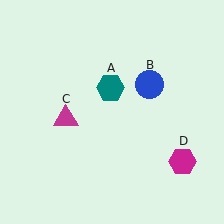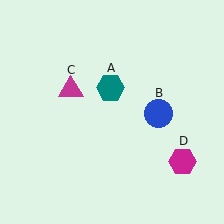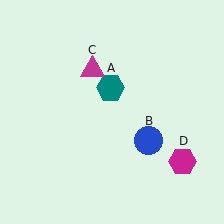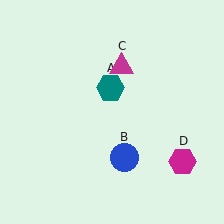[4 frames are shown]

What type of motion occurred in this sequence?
The blue circle (object B), magenta triangle (object C) rotated clockwise around the center of the scene.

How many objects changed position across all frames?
2 objects changed position: blue circle (object B), magenta triangle (object C).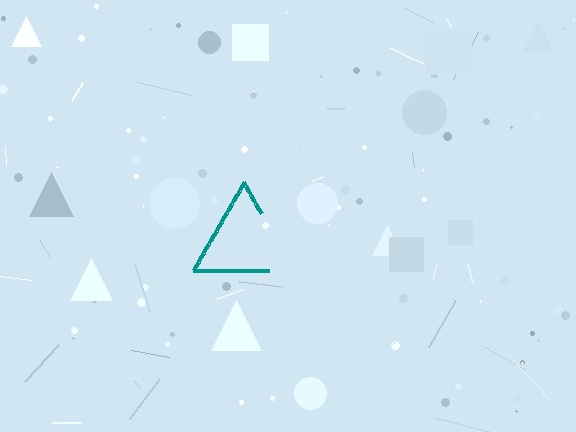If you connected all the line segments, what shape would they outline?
They would outline a triangle.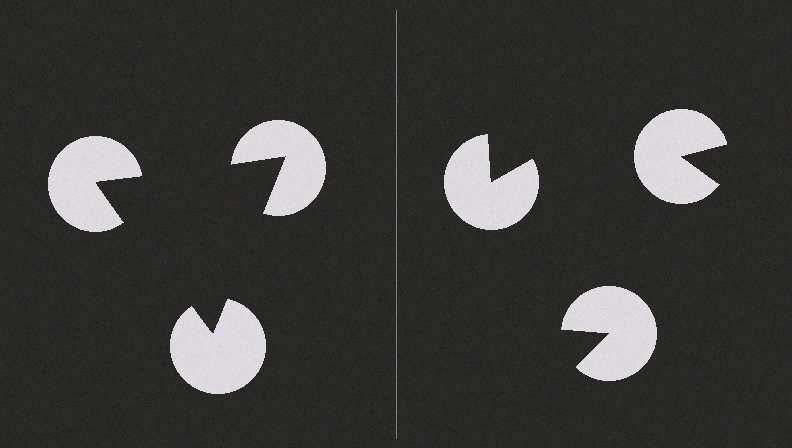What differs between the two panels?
The pac-man discs are positioned identically on both sides; only the wedge orientations differ. On the left they align to a triangle; on the right they are misaligned.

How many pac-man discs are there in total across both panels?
6 — 3 on each side.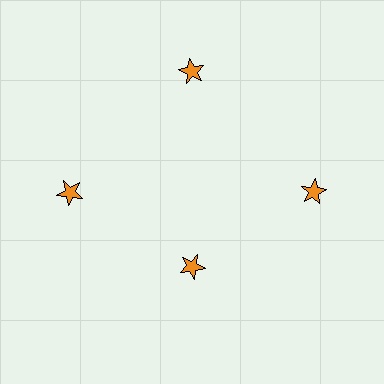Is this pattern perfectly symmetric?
No. The 4 orange stars are arranged in a ring, but one element near the 6 o'clock position is pulled inward toward the center, breaking the 4-fold rotational symmetry.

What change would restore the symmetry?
The symmetry would be restored by moving it outward, back onto the ring so that all 4 stars sit at equal angles and equal distance from the center.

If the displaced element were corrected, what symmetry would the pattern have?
It would have 4-fold rotational symmetry — the pattern would map onto itself every 90 degrees.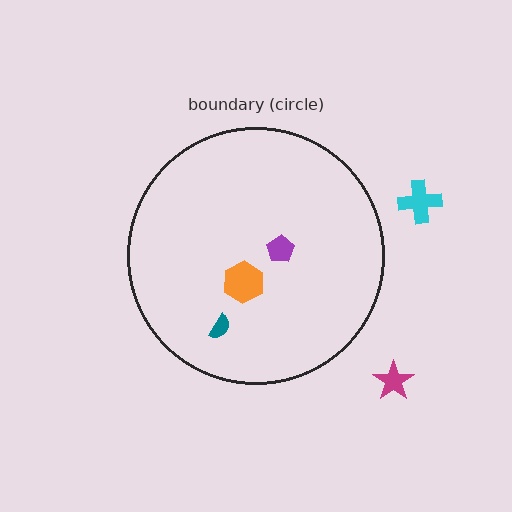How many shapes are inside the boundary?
3 inside, 2 outside.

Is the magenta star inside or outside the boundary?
Outside.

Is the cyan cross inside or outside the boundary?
Outside.